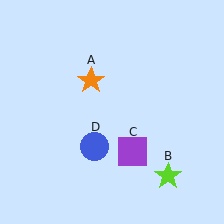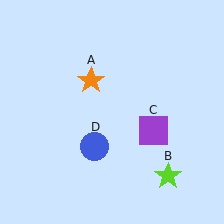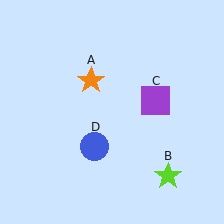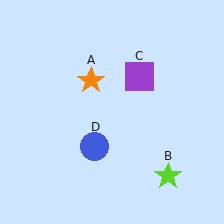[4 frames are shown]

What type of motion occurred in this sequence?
The purple square (object C) rotated counterclockwise around the center of the scene.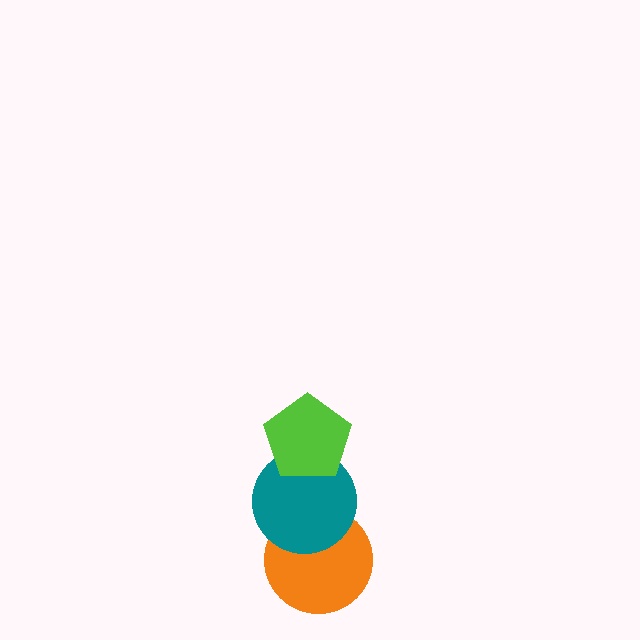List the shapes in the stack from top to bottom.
From top to bottom: the lime pentagon, the teal circle, the orange circle.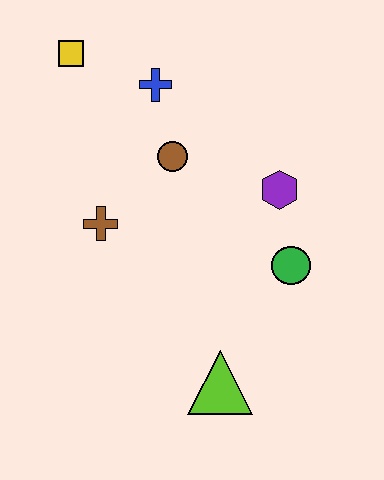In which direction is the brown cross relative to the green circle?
The brown cross is to the left of the green circle.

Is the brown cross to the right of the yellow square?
Yes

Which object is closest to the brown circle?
The blue cross is closest to the brown circle.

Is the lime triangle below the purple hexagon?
Yes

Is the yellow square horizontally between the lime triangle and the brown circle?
No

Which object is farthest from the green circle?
The yellow square is farthest from the green circle.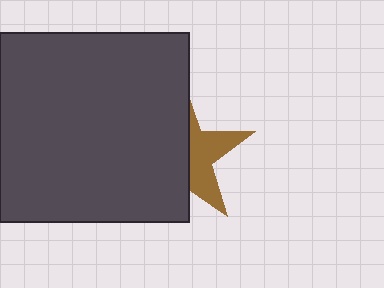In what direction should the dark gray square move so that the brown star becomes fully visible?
The dark gray square should move left. That is the shortest direction to clear the overlap and leave the brown star fully visible.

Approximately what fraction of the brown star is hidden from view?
Roughly 60% of the brown star is hidden behind the dark gray square.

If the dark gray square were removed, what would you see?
You would see the complete brown star.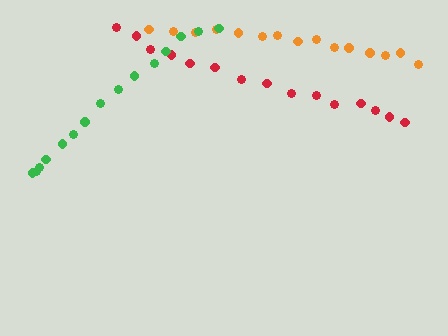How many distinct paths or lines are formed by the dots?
There are 3 distinct paths.